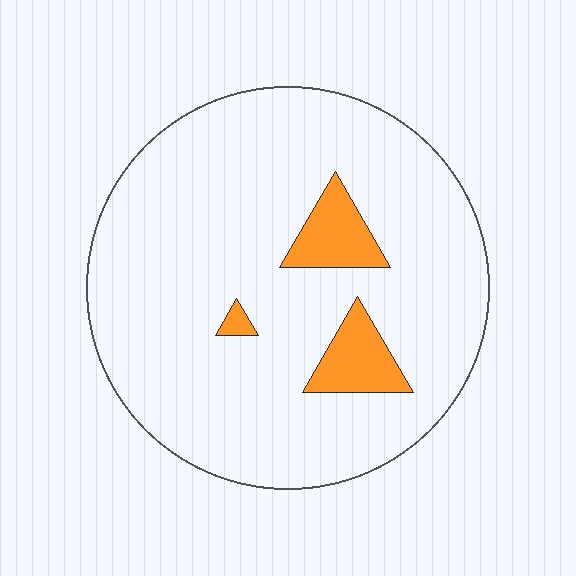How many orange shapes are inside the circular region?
3.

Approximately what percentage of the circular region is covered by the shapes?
Approximately 10%.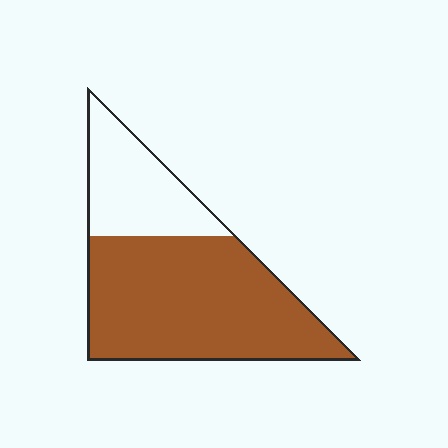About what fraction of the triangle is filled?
About two thirds (2/3).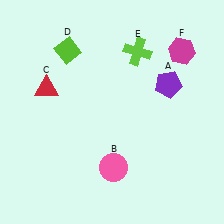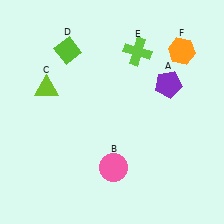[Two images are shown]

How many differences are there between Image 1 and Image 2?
There are 2 differences between the two images.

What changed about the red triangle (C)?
In Image 1, C is red. In Image 2, it changed to lime.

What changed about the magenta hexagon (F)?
In Image 1, F is magenta. In Image 2, it changed to orange.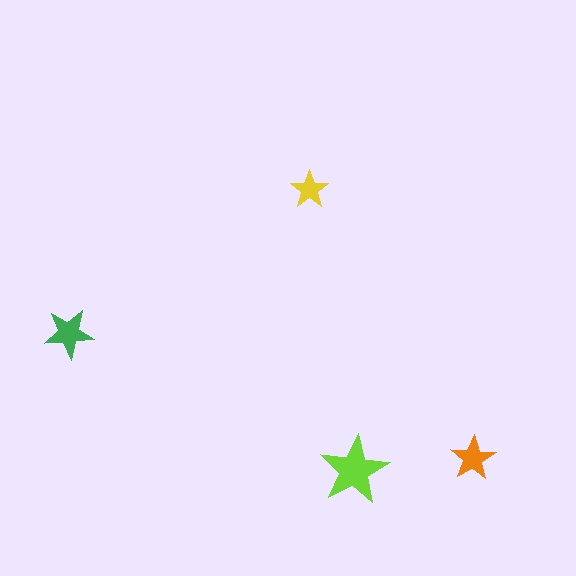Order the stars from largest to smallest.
the lime one, the green one, the orange one, the yellow one.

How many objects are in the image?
There are 4 objects in the image.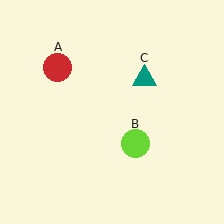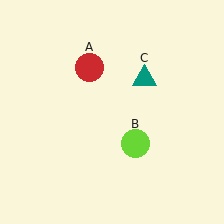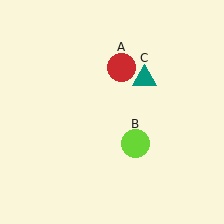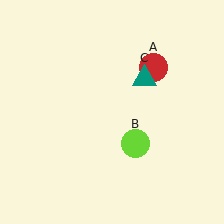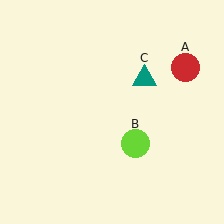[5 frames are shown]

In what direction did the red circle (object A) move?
The red circle (object A) moved right.